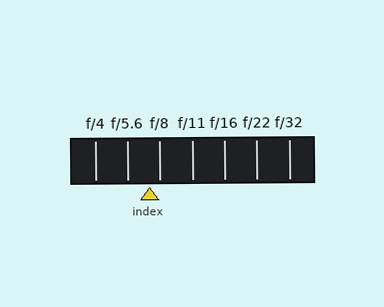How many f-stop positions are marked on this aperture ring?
There are 7 f-stop positions marked.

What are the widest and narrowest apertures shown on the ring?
The widest aperture shown is f/4 and the narrowest is f/32.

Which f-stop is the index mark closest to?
The index mark is closest to f/8.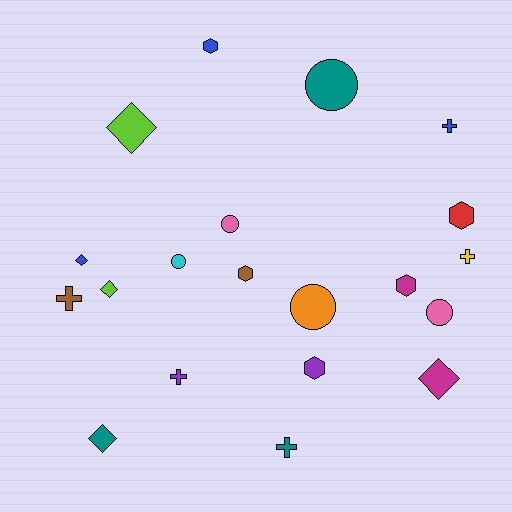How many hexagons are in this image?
There are 5 hexagons.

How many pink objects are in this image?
There are 2 pink objects.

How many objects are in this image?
There are 20 objects.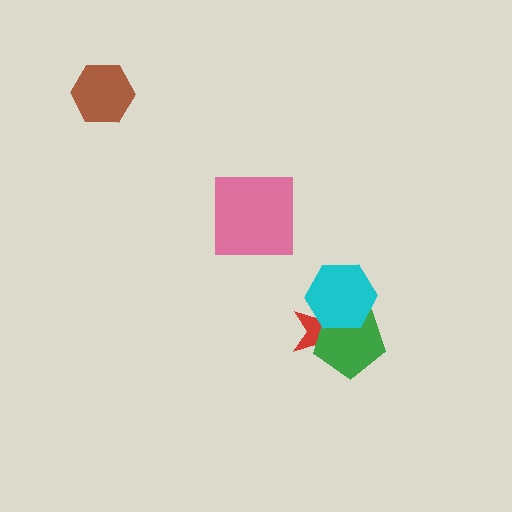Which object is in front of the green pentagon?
The cyan hexagon is in front of the green pentagon.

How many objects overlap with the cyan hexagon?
2 objects overlap with the cyan hexagon.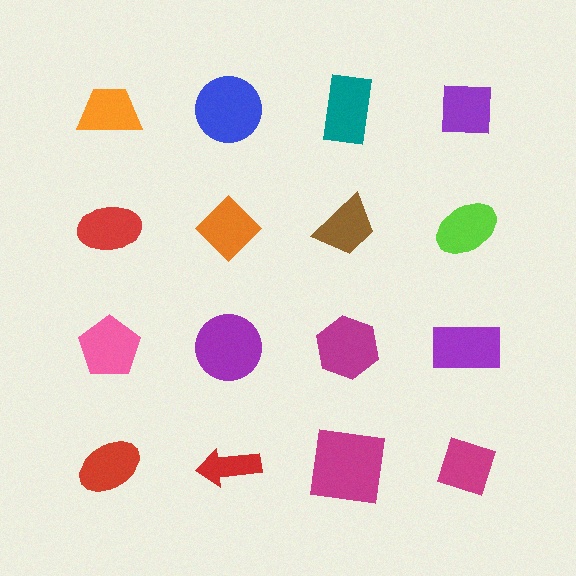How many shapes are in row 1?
4 shapes.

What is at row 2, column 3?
A brown trapezoid.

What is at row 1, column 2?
A blue circle.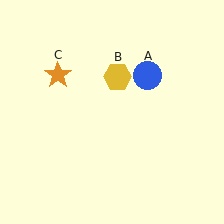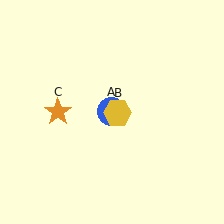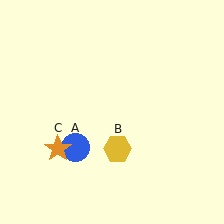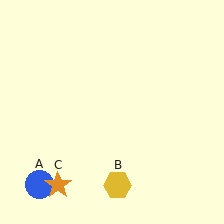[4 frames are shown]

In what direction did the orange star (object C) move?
The orange star (object C) moved down.